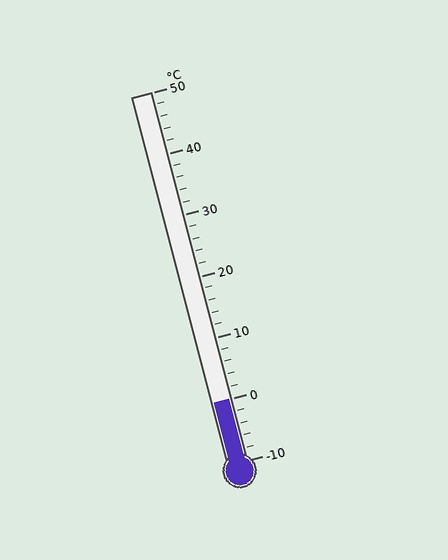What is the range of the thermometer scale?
The thermometer scale ranges from -10°C to 50°C.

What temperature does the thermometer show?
The thermometer shows approximately 0°C.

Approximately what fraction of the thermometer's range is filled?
The thermometer is filled to approximately 15% of its range.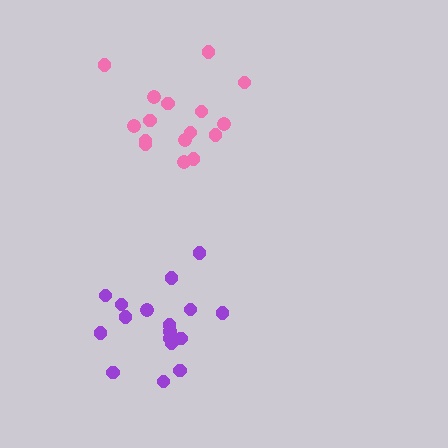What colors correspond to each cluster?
The clusters are colored: pink, purple.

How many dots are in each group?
Group 1: 16 dots, Group 2: 18 dots (34 total).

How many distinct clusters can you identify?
There are 2 distinct clusters.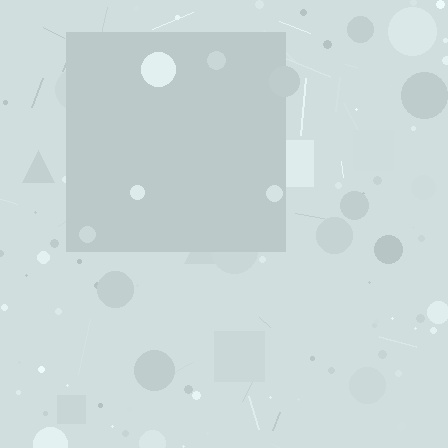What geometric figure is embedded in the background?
A square is embedded in the background.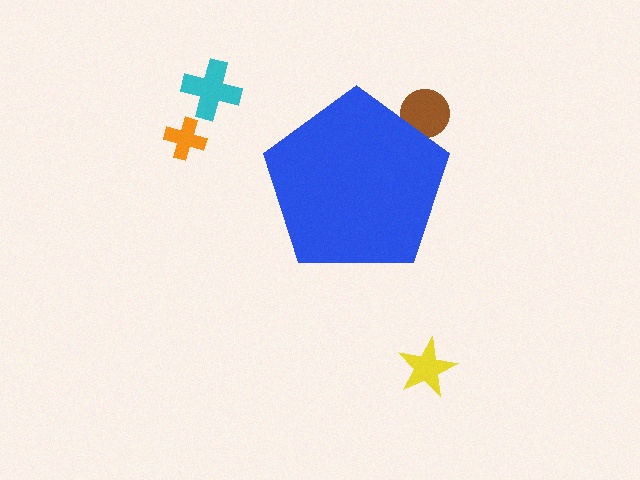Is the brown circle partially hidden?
Yes, the brown circle is partially hidden behind the blue pentagon.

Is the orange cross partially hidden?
No, the orange cross is fully visible.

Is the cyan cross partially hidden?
No, the cyan cross is fully visible.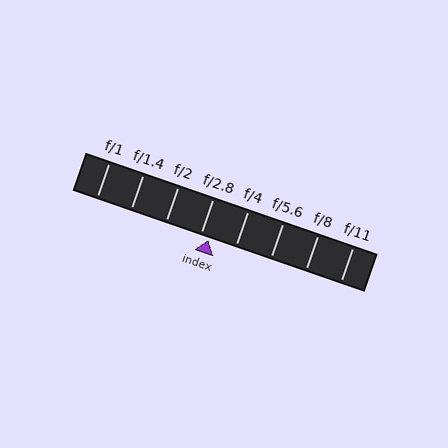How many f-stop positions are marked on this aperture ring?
There are 8 f-stop positions marked.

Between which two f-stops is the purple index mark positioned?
The index mark is between f/2.8 and f/4.